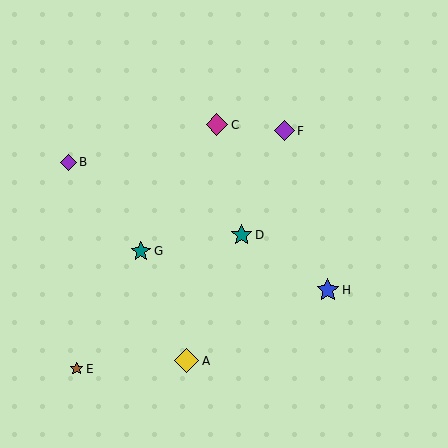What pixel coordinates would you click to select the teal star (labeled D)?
Click at (242, 235) to select the teal star D.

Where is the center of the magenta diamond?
The center of the magenta diamond is at (217, 125).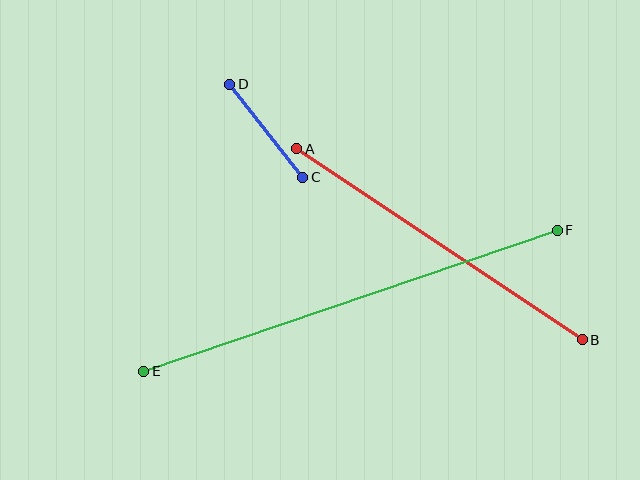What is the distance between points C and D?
The distance is approximately 118 pixels.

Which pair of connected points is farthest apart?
Points E and F are farthest apart.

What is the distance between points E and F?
The distance is approximately 437 pixels.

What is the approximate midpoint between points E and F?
The midpoint is at approximately (350, 301) pixels.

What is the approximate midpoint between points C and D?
The midpoint is at approximately (266, 131) pixels.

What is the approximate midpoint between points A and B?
The midpoint is at approximately (439, 244) pixels.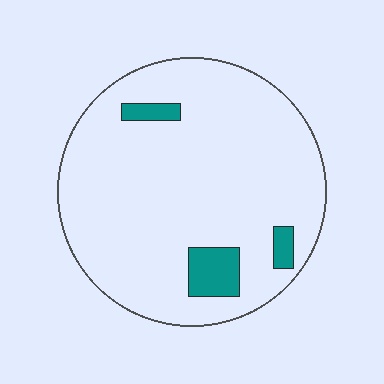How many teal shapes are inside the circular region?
3.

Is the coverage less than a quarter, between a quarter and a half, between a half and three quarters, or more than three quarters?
Less than a quarter.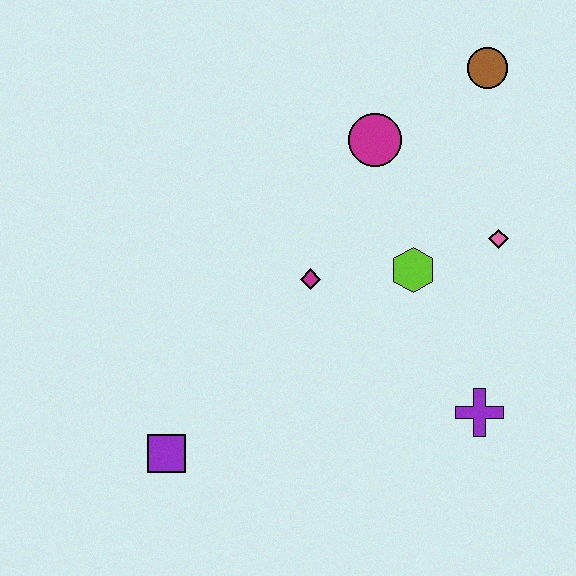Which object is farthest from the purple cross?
The brown circle is farthest from the purple cross.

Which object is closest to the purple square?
The magenta diamond is closest to the purple square.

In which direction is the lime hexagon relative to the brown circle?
The lime hexagon is below the brown circle.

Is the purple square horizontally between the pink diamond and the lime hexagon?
No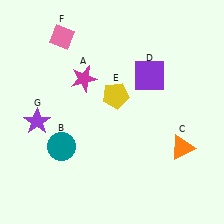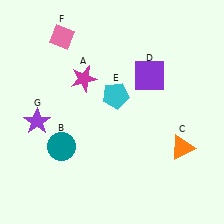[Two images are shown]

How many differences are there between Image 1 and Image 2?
There is 1 difference between the two images.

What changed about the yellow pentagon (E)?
In Image 1, E is yellow. In Image 2, it changed to cyan.